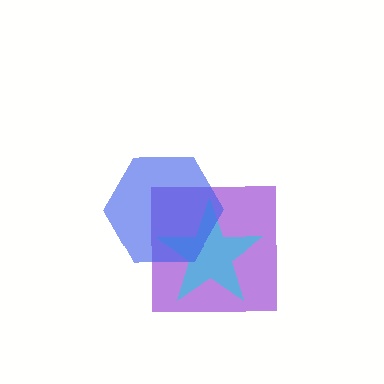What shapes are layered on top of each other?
The layered shapes are: a purple square, a cyan star, a blue hexagon.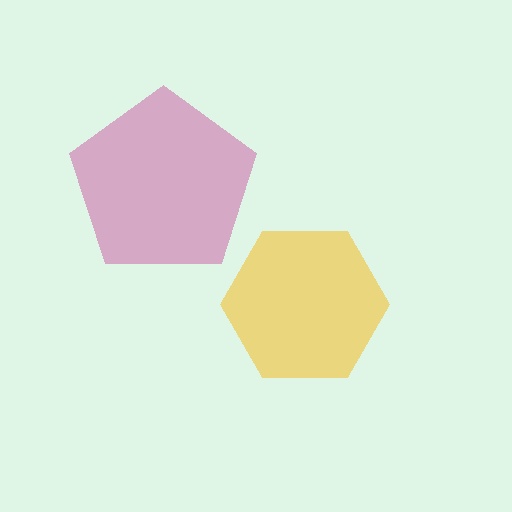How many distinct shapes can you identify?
There are 2 distinct shapes: a magenta pentagon, a yellow hexagon.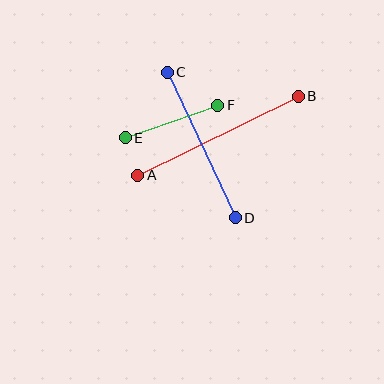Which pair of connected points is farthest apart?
Points A and B are farthest apart.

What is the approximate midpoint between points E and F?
The midpoint is at approximately (171, 122) pixels.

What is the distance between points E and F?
The distance is approximately 98 pixels.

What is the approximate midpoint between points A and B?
The midpoint is at approximately (218, 136) pixels.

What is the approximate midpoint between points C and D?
The midpoint is at approximately (201, 145) pixels.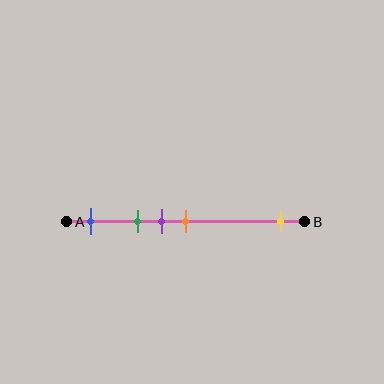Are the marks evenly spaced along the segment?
No, the marks are not evenly spaced.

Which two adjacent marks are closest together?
The purple and orange marks are the closest adjacent pair.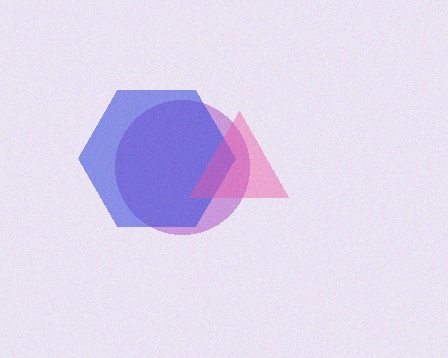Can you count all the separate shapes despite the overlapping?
Yes, there are 3 separate shapes.